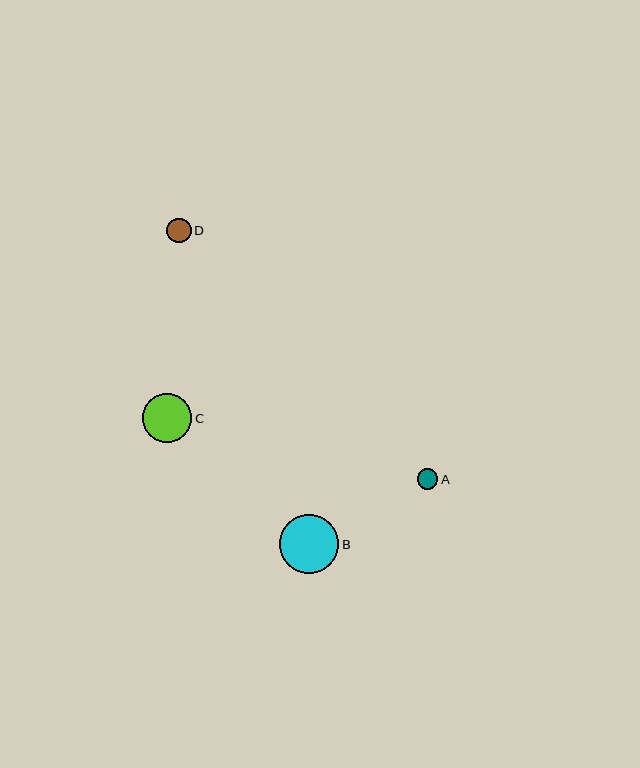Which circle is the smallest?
Circle A is the smallest with a size of approximately 21 pixels.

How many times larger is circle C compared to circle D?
Circle C is approximately 2.0 times the size of circle D.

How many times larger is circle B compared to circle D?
Circle B is approximately 2.4 times the size of circle D.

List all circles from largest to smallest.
From largest to smallest: B, C, D, A.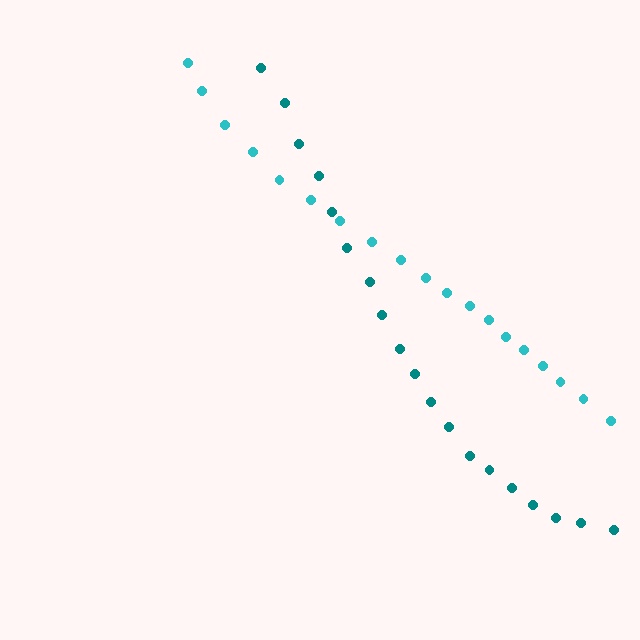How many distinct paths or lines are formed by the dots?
There are 2 distinct paths.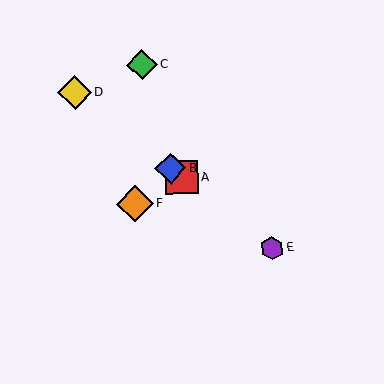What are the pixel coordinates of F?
Object F is at (135, 204).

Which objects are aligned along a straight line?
Objects A, B, D, E are aligned along a straight line.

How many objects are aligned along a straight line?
4 objects (A, B, D, E) are aligned along a straight line.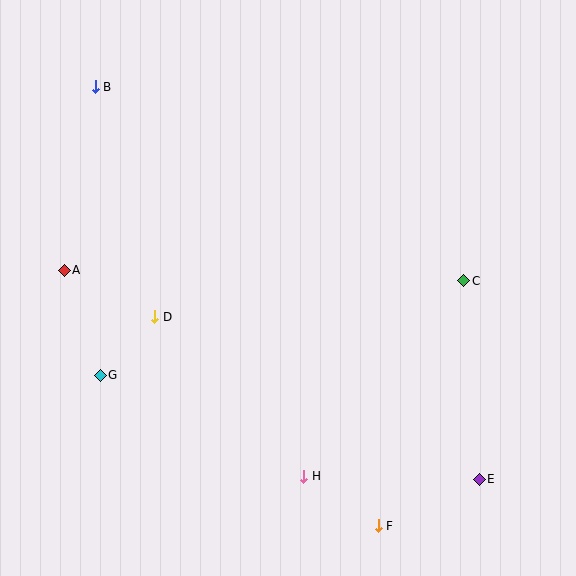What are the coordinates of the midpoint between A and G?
The midpoint between A and G is at (82, 323).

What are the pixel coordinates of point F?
Point F is at (378, 526).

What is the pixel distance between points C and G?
The distance between C and G is 376 pixels.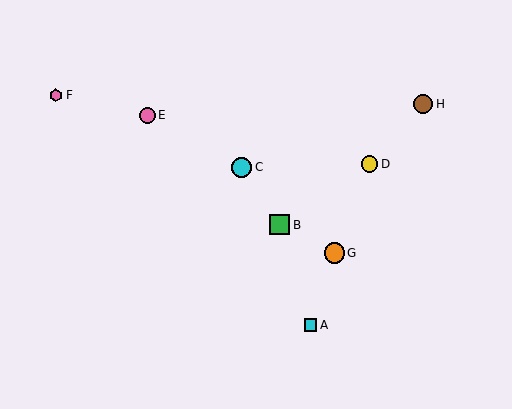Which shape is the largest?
The green square (labeled B) is the largest.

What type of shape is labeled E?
Shape E is a pink circle.